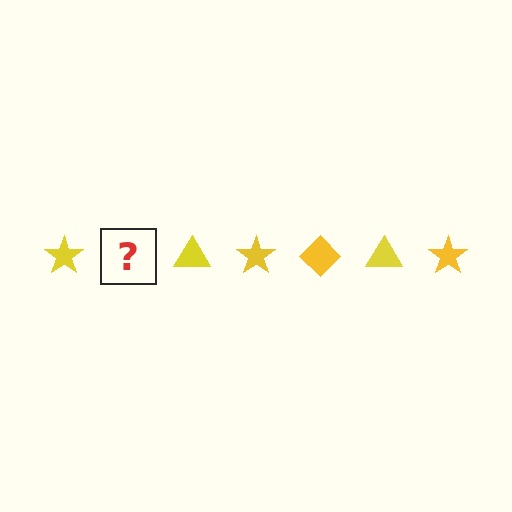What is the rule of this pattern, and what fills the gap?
The rule is that the pattern cycles through star, diamond, triangle shapes in yellow. The gap should be filled with a yellow diamond.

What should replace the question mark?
The question mark should be replaced with a yellow diamond.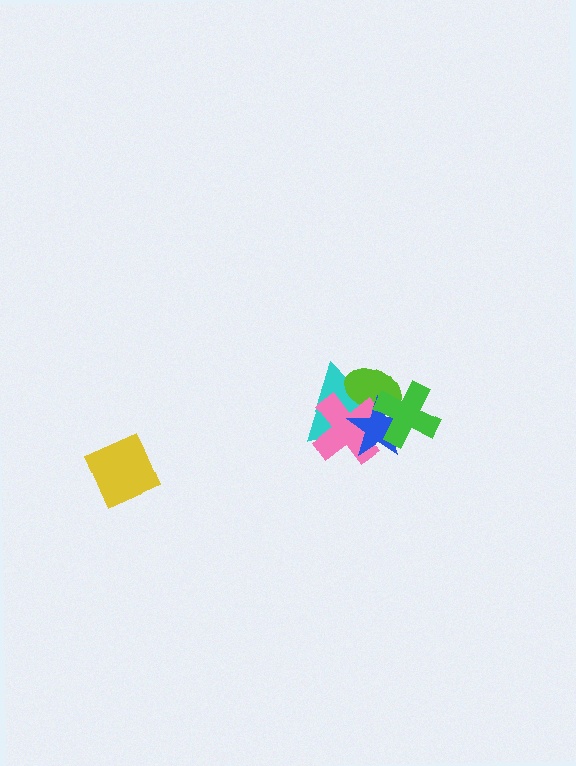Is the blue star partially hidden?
Yes, it is partially covered by another shape.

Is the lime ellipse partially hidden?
Yes, it is partially covered by another shape.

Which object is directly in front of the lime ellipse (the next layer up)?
The pink cross is directly in front of the lime ellipse.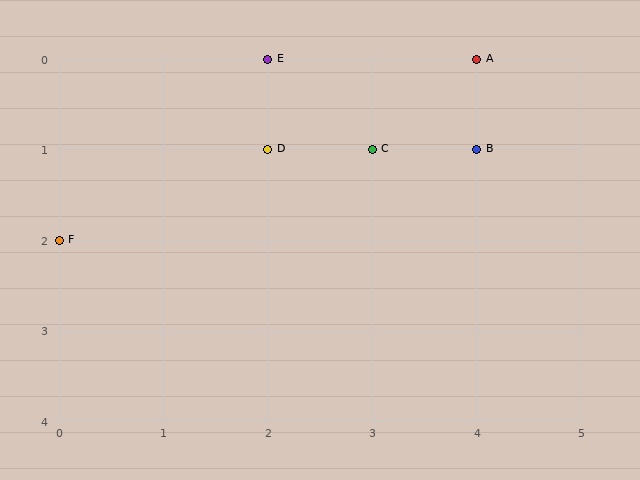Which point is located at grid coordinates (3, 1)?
Point C is at (3, 1).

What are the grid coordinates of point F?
Point F is at grid coordinates (0, 2).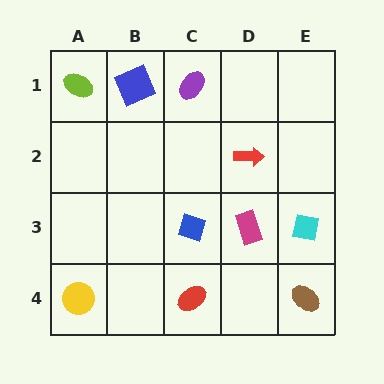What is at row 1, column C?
A purple ellipse.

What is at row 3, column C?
A blue diamond.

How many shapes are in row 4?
3 shapes.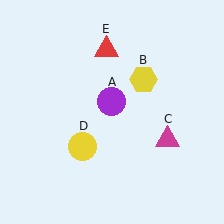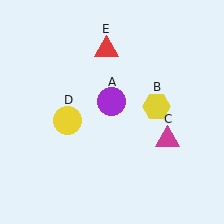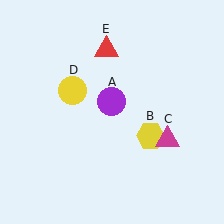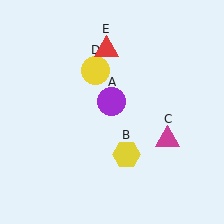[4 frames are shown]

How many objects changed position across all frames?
2 objects changed position: yellow hexagon (object B), yellow circle (object D).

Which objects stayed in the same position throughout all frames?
Purple circle (object A) and magenta triangle (object C) and red triangle (object E) remained stationary.